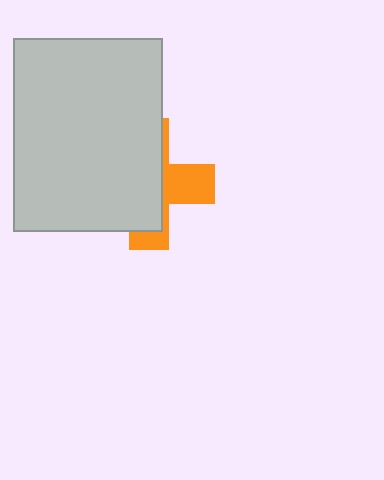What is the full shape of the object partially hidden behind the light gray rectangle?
The partially hidden object is an orange cross.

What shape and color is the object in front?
The object in front is a light gray rectangle.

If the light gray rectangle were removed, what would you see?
You would see the complete orange cross.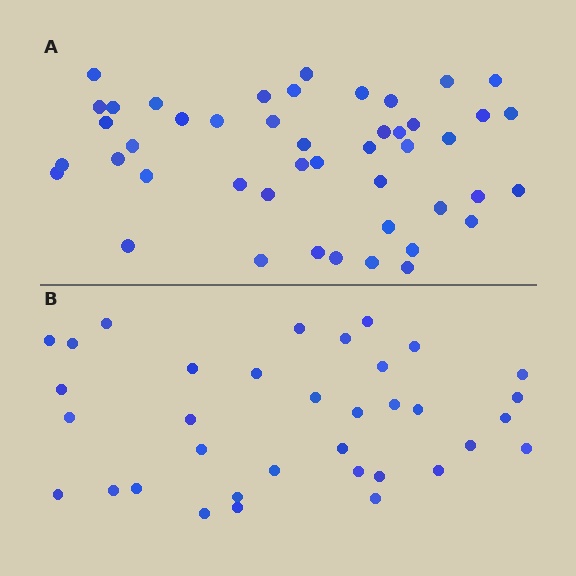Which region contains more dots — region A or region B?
Region A (the top region) has more dots.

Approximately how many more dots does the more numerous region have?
Region A has roughly 12 or so more dots than region B.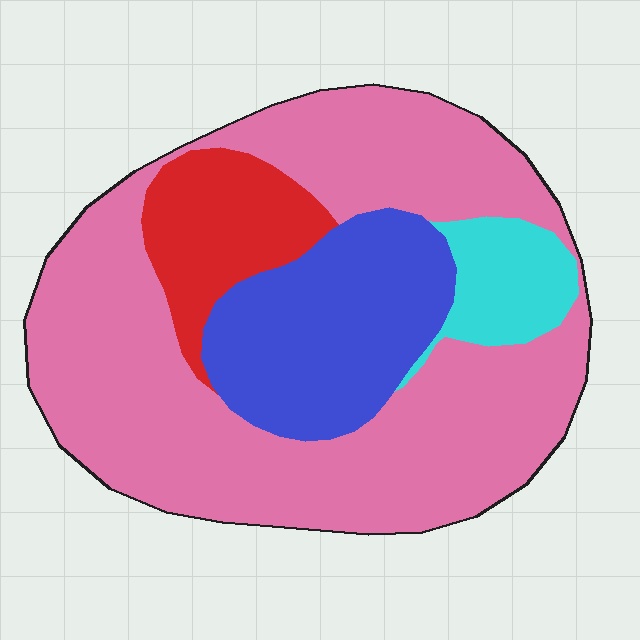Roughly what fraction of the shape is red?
Red covers 11% of the shape.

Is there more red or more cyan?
Red.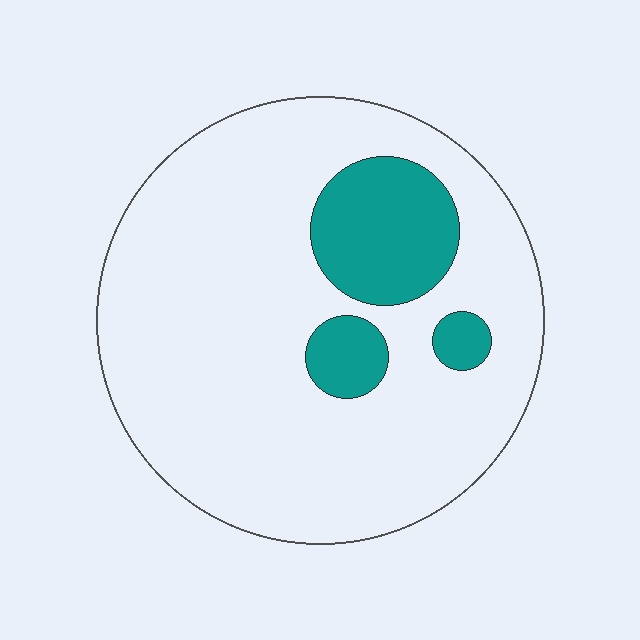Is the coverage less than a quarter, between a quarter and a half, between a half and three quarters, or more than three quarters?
Less than a quarter.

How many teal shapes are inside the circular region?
3.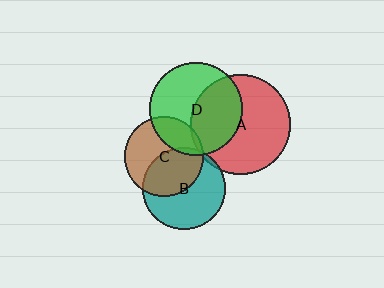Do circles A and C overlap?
Yes.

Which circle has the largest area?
Circle A (red).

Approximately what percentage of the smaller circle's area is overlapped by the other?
Approximately 5%.